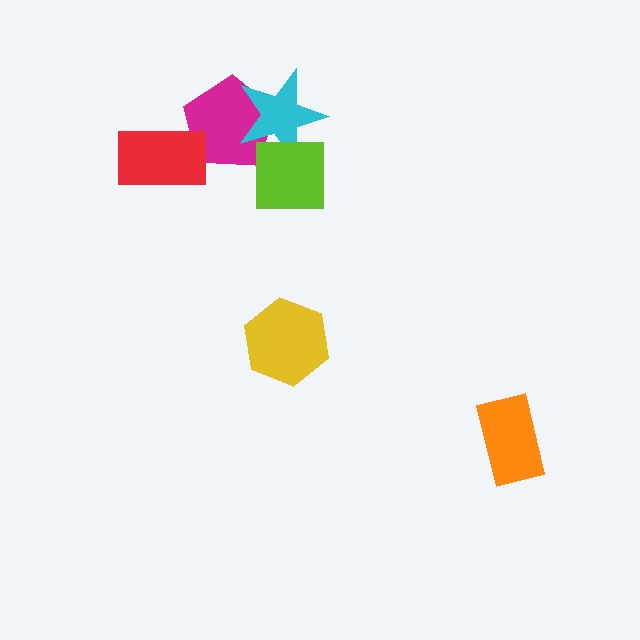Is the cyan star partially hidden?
Yes, it is partially covered by another shape.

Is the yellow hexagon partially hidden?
No, no other shape covers it.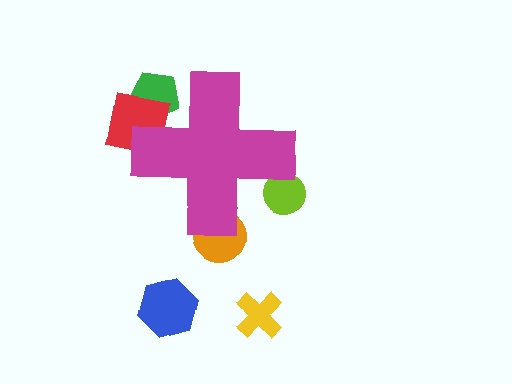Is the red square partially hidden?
Yes, the red square is partially hidden behind the magenta cross.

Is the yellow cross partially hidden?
No, the yellow cross is fully visible.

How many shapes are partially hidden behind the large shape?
4 shapes are partially hidden.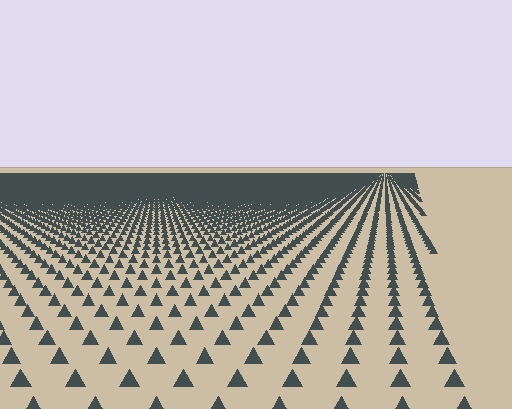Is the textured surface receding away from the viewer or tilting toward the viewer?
The surface is receding away from the viewer. Texture elements get smaller and denser toward the top.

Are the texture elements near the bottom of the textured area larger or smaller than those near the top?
Larger. Near the bottom, elements are closer to the viewer and appear at a bigger on-screen size.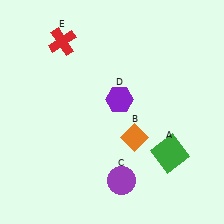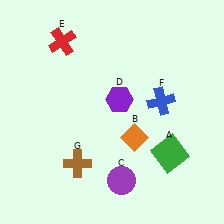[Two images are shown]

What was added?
A blue cross (F), a brown cross (G) were added in Image 2.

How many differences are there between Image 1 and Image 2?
There are 2 differences between the two images.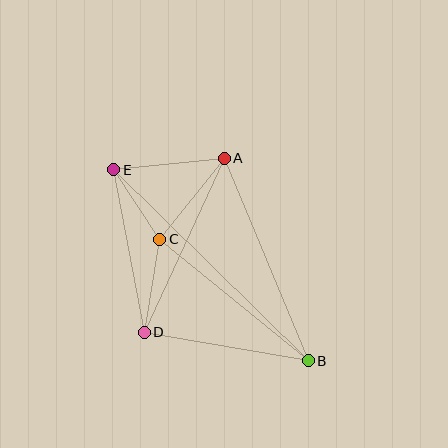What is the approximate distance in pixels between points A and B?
The distance between A and B is approximately 219 pixels.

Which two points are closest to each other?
Points C and E are closest to each other.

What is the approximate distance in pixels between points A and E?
The distance between A and E is approximately 111 pixels.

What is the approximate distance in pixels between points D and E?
The distance between D and E is approximately 165 pixels.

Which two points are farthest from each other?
Points B and E are farthest from each other.